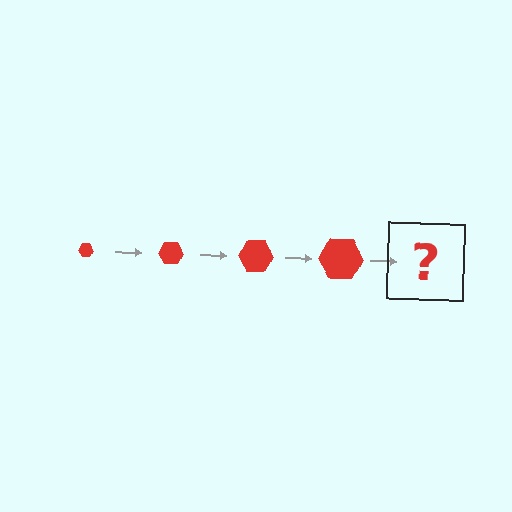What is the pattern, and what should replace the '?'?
The pattern is that the hexagon gets progressively larger each step. The '?' should be a red hexagon, larger than the previous one.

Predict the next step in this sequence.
The next step is a red hexagon, larger than the previous one.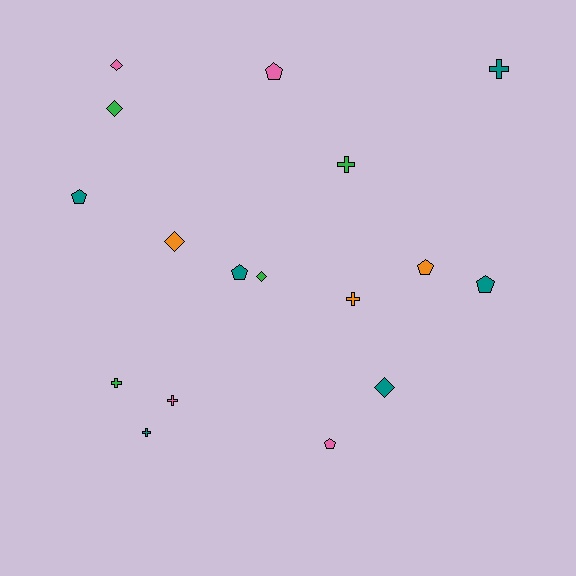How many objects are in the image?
There are 17 objects.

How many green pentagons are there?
There are no green pentagons.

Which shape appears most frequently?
Pentagon, with 6 objects.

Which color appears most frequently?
Teal, with 6 objects.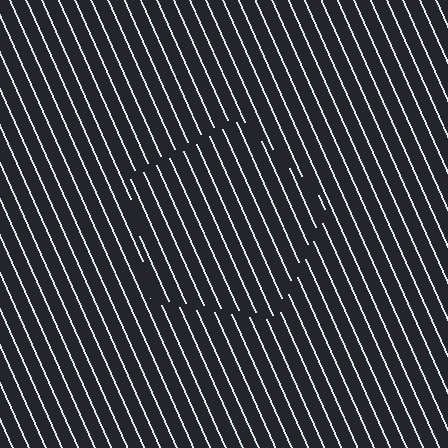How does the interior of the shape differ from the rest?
The interior of the shape contains the same grating, shifted by half a period — the contour is defined by the phase discontinuity where line-ends from the inner and outer gratings abut.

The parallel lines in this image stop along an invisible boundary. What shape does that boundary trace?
An illusory pentagon. The interior of the shape contains the same grating, shifted by half a period — the contour is defined by the phase discontinuity where line-ends from the inner and outer gratings abut.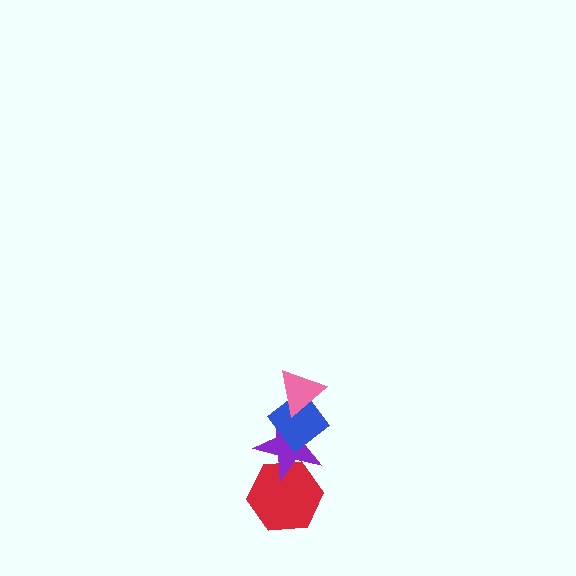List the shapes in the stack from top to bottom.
From top to bottom: the pink triangle, the blue diamond, the purple star, the red hexagon.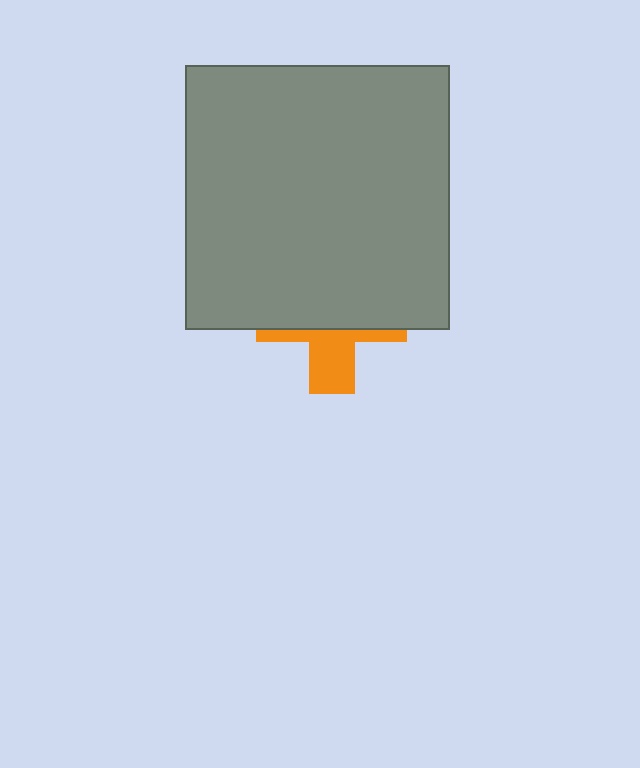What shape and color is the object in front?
The object in front is a gray square.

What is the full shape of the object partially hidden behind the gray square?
The partially hidden object is an orange cross.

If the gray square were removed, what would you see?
You would see the complete orange cross.